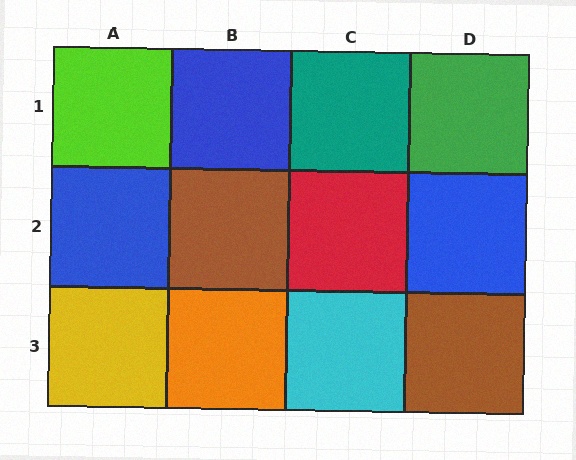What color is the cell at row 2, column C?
Red.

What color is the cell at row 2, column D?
Blue.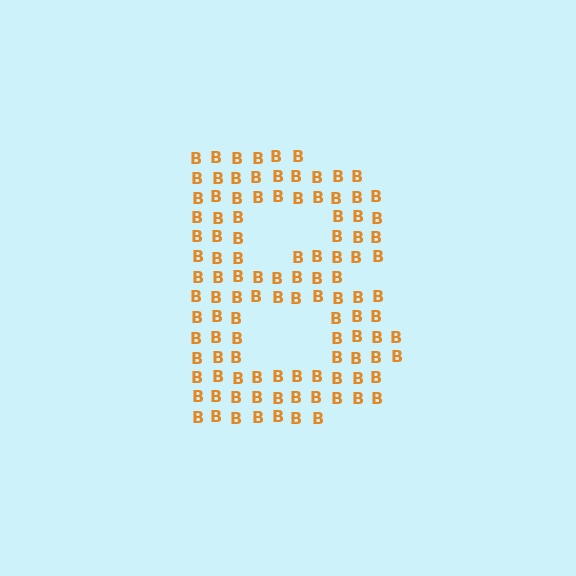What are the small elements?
The small elements are letter B's.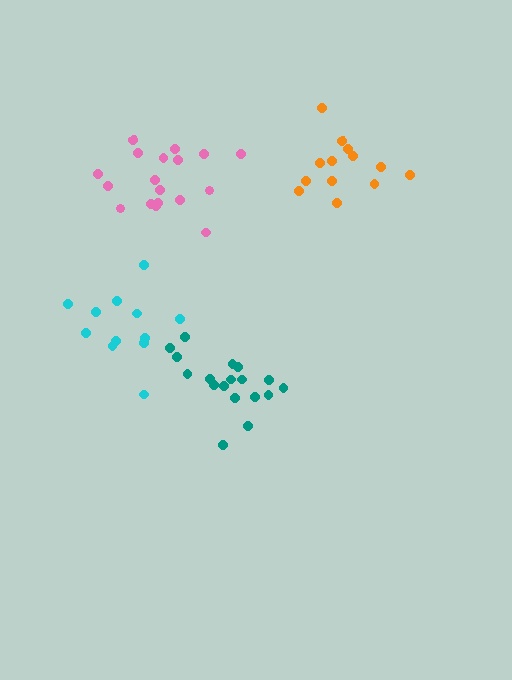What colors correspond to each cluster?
The clusters are colored: pink, cyan, orange, teal.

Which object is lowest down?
The teal cluster is bottommost.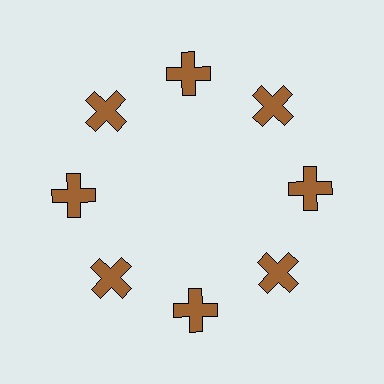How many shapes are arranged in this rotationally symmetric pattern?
There are 8 shapes, arranged in 8 groups of 1.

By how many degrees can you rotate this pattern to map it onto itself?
The pattern maps onto itself every 45 degrees of rotation.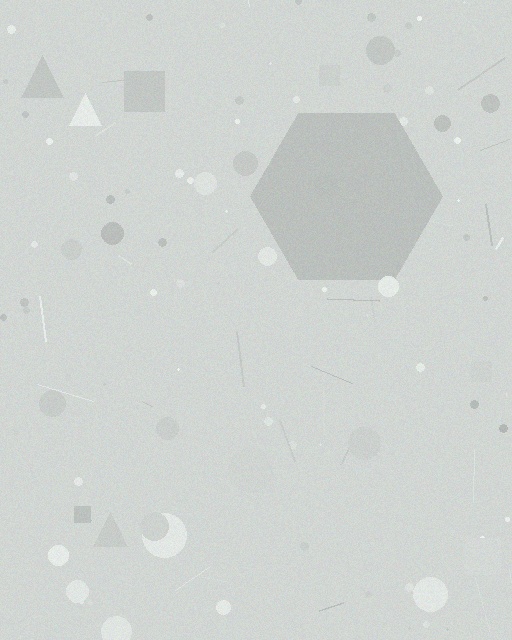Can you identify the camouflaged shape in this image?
The camouflaged shape is a hexagon.